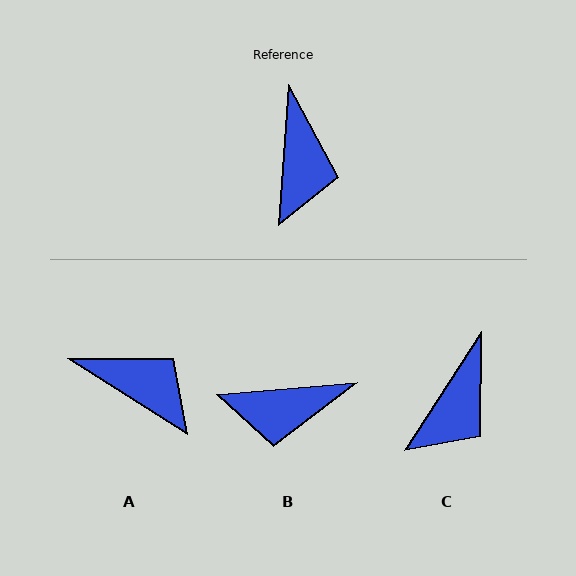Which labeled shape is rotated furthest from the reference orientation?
B, about 81 degrees away.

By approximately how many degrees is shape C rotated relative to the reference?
Approximately 29 degrees clockwise.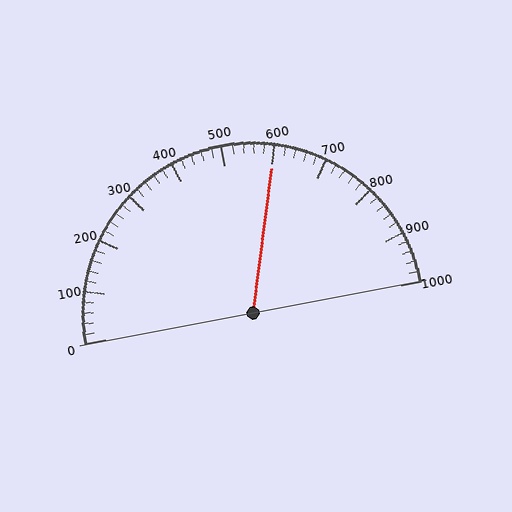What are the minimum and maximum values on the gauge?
The gauge ranges from 0 to 1000.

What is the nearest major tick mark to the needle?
The nearest major tick mark is 600.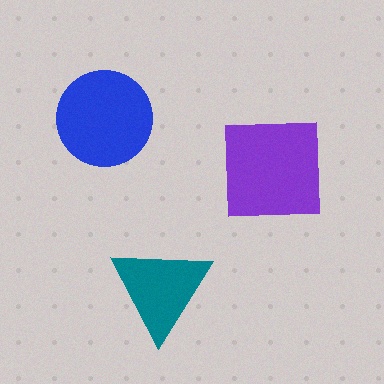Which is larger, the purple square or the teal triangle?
The purple square.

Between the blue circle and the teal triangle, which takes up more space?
The blue circle.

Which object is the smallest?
The teal triangle.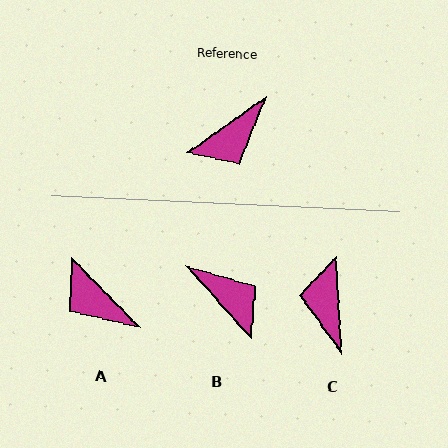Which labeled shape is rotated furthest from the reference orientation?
C, about 122 degrees away.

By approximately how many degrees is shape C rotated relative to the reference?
Approximately 122 degrees clockwise.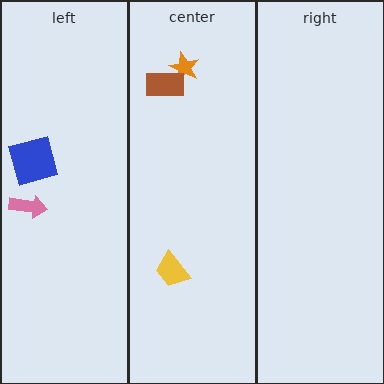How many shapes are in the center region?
3.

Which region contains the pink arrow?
The left region.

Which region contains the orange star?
The center region.